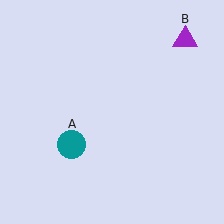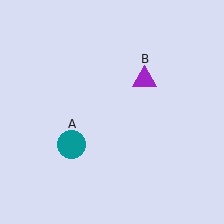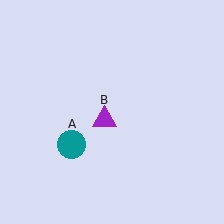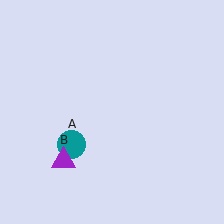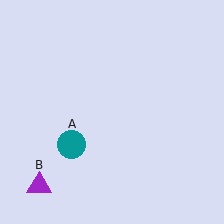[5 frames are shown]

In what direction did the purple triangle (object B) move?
The purple triangle (object B) moved down and to the left.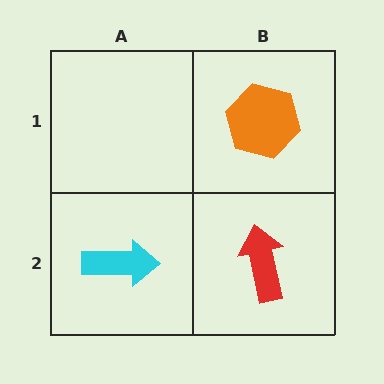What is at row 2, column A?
A cyan arrow.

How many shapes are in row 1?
1 shape.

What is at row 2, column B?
A red arrow.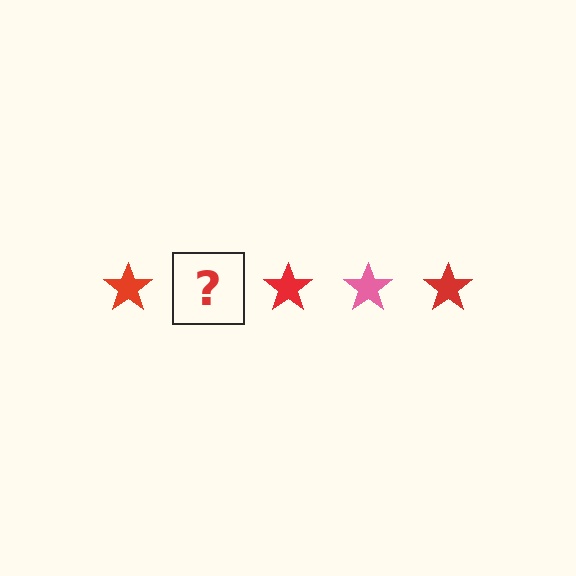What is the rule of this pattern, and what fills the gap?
The rule is that the pattern cycles through red, pink stars. The gap should be filled with a pink star.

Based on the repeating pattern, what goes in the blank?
The blank should be a pink star.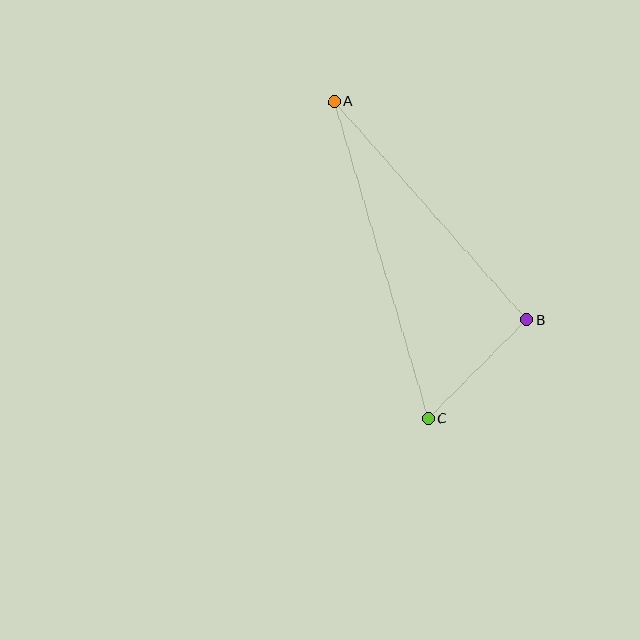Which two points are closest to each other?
Points B and C are closest to each other.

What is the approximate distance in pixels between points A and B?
The distance between A and B is approximately 291 pixels.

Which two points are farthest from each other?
Points A and C are farthest from each other.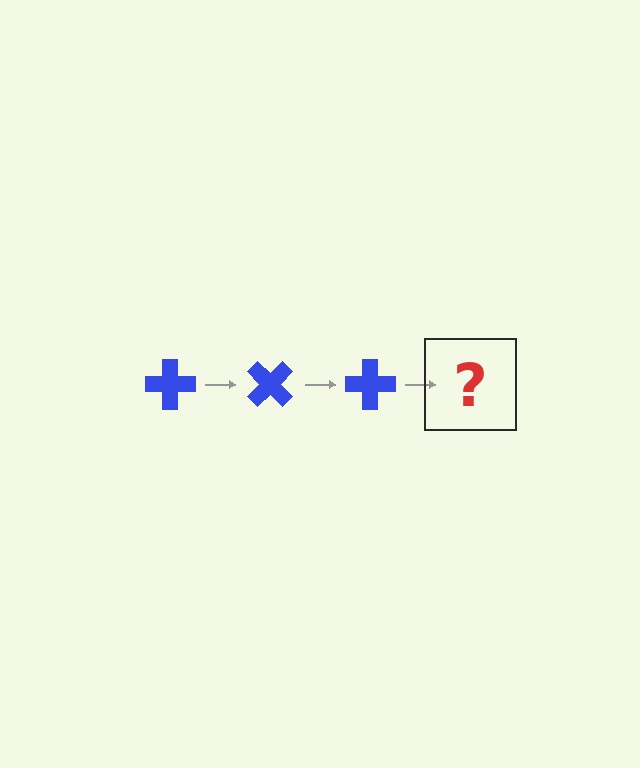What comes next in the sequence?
The next element should be a blue cross rotated 135 degrees.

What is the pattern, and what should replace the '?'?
The pattern is that the cross rotates 45 degrees each step. The '?' should be a blue cross rotated 135 degrees.